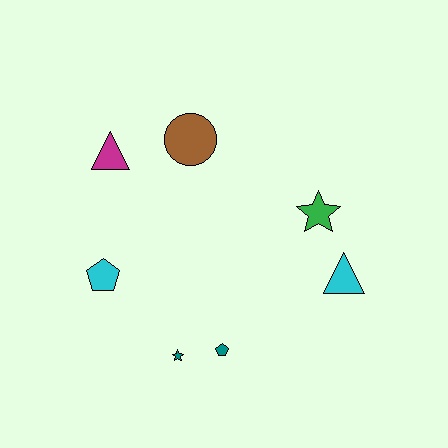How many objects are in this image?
There are 7 objects.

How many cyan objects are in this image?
There are 2 cyan objects.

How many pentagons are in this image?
There are 2 pentagons.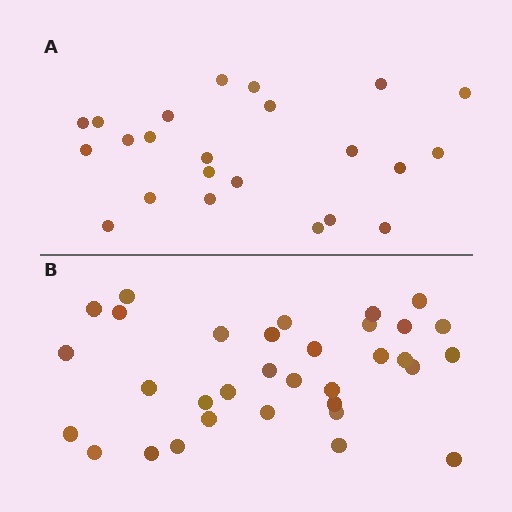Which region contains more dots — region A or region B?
Region B (the bottom region) has more dots.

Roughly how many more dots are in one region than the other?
Region B has roughly 10 or so more dots than region A.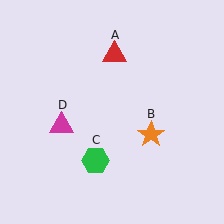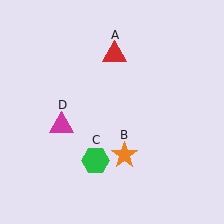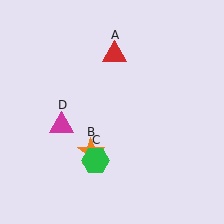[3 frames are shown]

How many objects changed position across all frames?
1 object changed position: orange star (object B).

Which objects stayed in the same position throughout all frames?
Red triangle (object A) and green hexagon (object C) and magenta triangle (object D) remained stationary.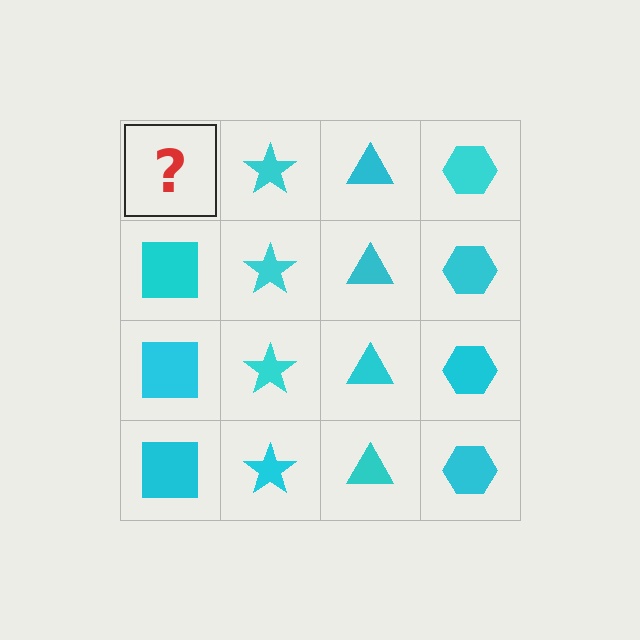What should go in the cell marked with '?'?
The missing cell should contain a cyan square.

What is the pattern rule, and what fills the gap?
The rule is that each column has a consistent shape. The gap should be filled with a cyan square.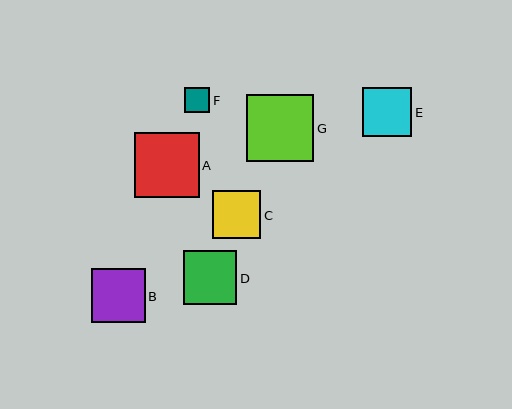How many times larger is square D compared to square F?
Square D is approximately 2.2 times the size of square F.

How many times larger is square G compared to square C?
Square G is approximately 1.4 times the size of square C.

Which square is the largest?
Square G is the largest with a size of approximately 68 pixels.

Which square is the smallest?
Square F is the smallest with a size of approximately 25 pixels.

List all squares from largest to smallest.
From largest to smallest: G, A, B, D, E, C, F.